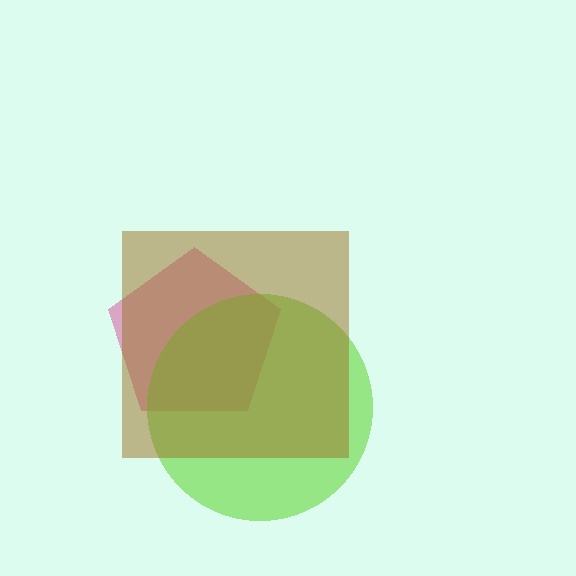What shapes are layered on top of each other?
The layered shapes are: a magenta pentagon, a lime circle, a brown square.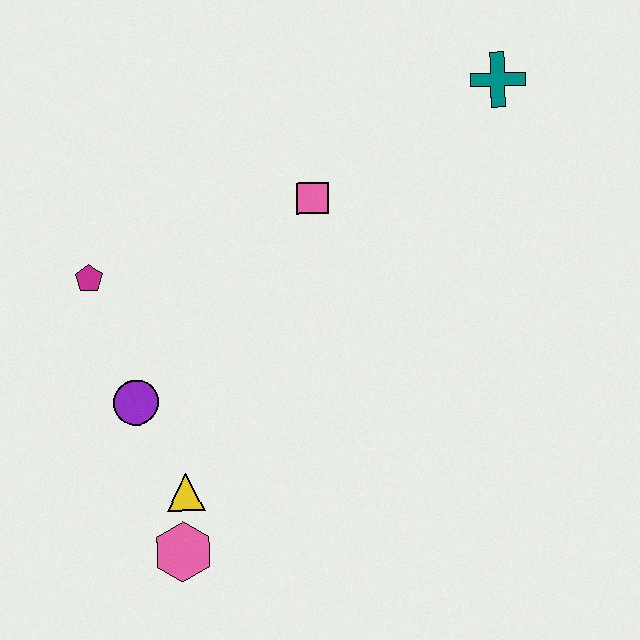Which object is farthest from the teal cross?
The pink hexagon is farthest from the teal cross.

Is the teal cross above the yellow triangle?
Yes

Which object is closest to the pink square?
The teal cross is closest to the pink square.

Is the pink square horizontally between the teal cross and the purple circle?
Yes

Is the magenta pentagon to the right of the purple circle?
No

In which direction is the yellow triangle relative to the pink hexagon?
The yellow triangle is above the pink hexagon.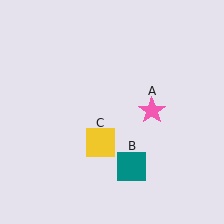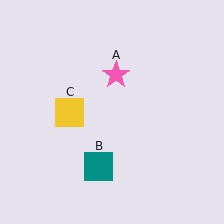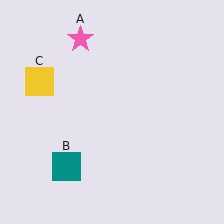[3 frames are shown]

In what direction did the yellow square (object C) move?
The yellow square (object C) moved up and to the left.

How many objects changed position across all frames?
3 objects changed position: pink star (object A), teal square (object B), yellow square (object C).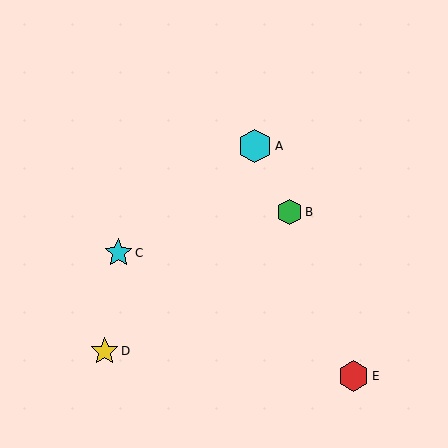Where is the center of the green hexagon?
The center of the green hexagon is at (289, 212).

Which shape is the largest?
The cyan hexagon (labeled A) is the largest.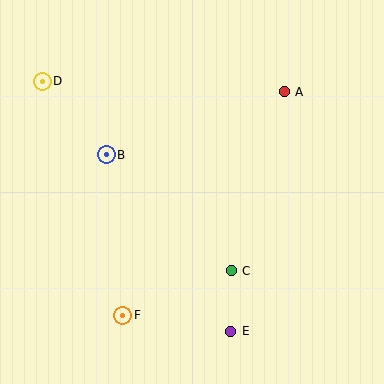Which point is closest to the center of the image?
Point C at (231, 271) is closest to the center.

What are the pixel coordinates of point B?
Point B is at (106, 155).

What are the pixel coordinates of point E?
Point E is at (231, 331).